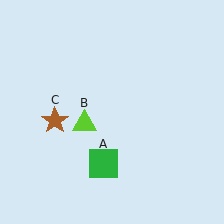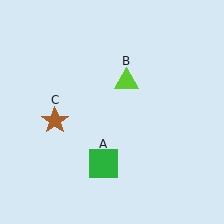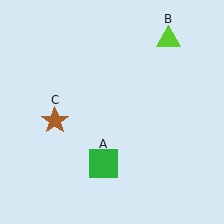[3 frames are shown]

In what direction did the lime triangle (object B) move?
The lime triangle (object B) moved up and to the right.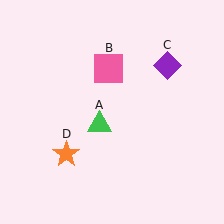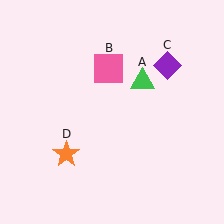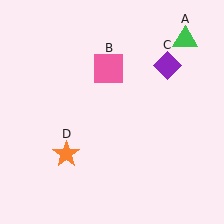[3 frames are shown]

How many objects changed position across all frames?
1 object changed position: green triangle (object A).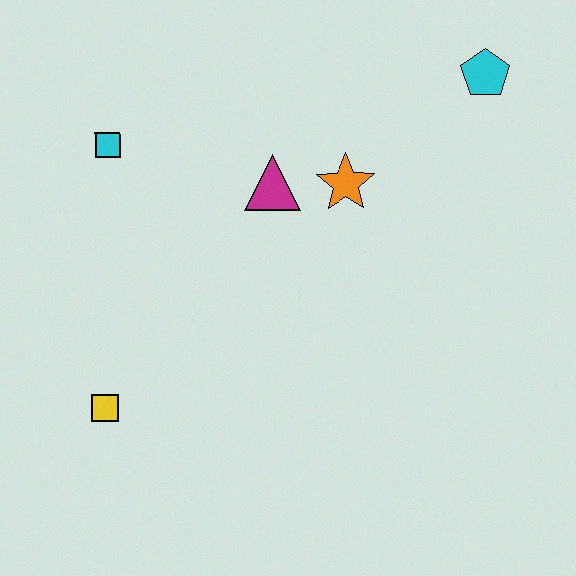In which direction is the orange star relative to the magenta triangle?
The orange star is to the right of the magenta triangle.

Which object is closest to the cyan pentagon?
The orange star is closest to the cyan pentagon.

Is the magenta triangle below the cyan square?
Yes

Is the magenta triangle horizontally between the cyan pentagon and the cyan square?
Yes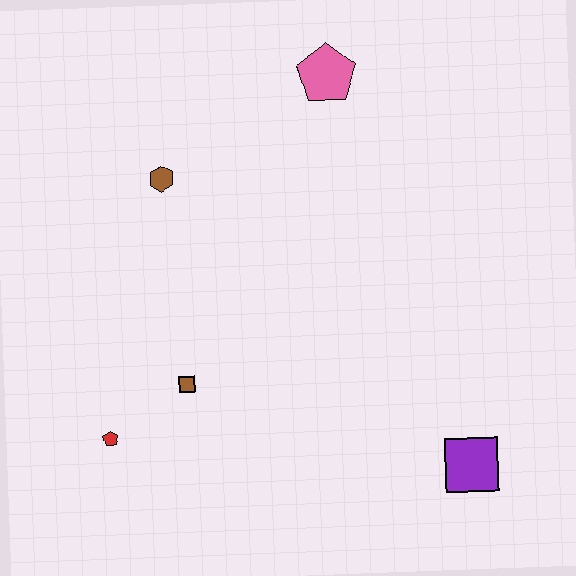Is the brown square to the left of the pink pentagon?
Yes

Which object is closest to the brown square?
The red pentagon is closest to the brown square.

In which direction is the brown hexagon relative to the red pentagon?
The brown hexagon is above the red pentagon.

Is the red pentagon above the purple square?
Yes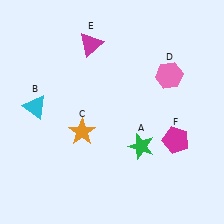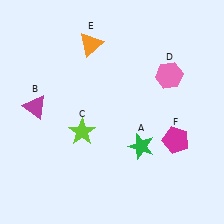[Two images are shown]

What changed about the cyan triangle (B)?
In Image 1, B is cyan. In Image 2, it changed to magenta.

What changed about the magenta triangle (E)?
In Image 1, E is magenta. In Image 2, it changed to orange.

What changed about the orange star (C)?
In Image 1, C is orange. In Image 2, it changed to lime.